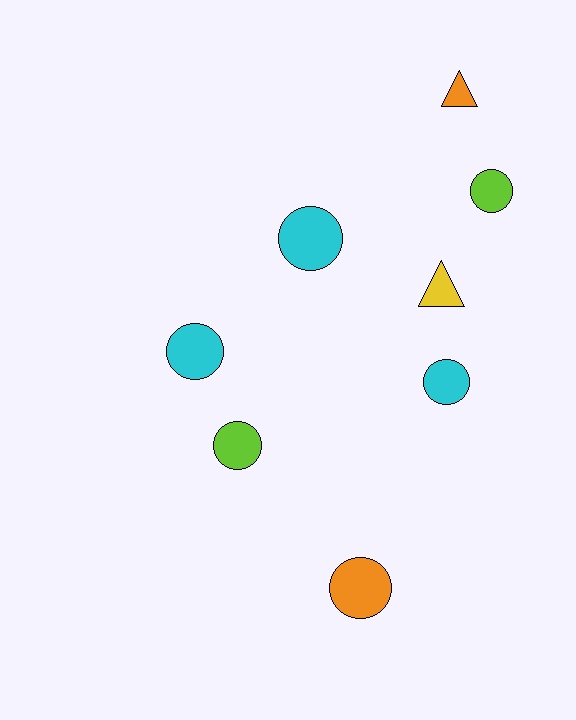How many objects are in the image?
There are 8 objects.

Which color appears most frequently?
Cyan, with 3 objects.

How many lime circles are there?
There are 2 lime circles.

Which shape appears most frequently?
Circle, with 6 objects.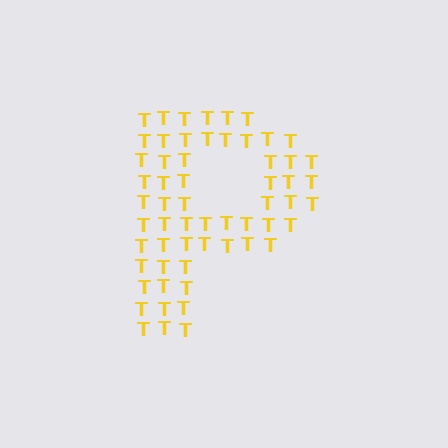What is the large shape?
The large shape is the letter P.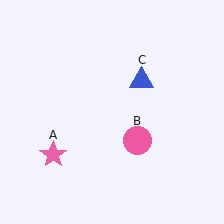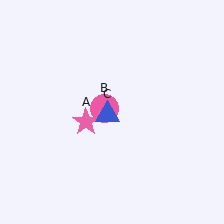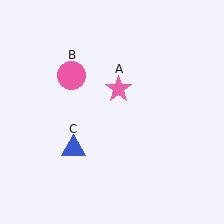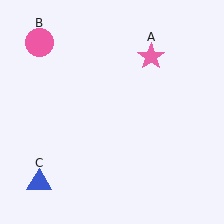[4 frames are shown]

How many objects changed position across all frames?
3 objects changed position: pink star (object A), pink circle (object B), blue triangle (object C).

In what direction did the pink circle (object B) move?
The pink circle (object B) moved up and to the left.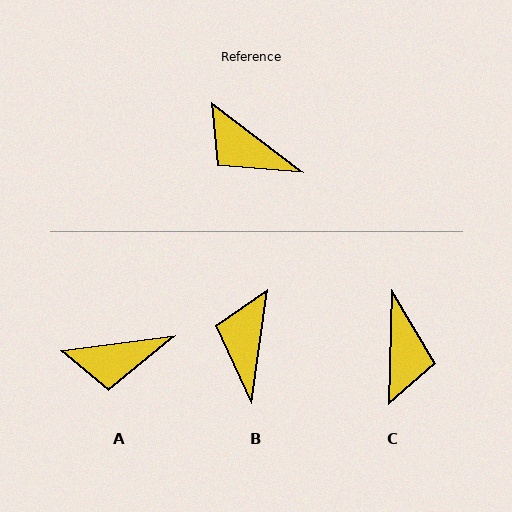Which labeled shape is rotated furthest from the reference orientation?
C, about 126 degrees away.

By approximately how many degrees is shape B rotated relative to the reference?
Approximately 61 degrees clockwise.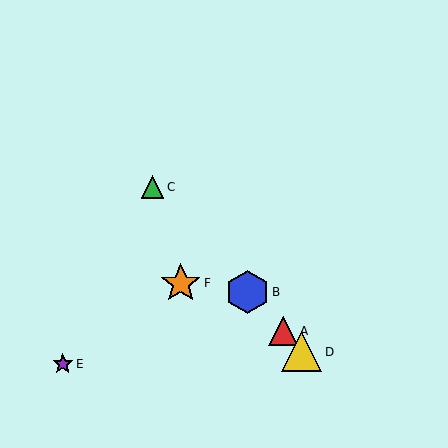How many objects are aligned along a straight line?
4 objects (A, B, C, D) are aligned along a straight line.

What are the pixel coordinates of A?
Object A is at (283, 331).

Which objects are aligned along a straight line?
Objects A, B, C, D are aligned along a straight line.